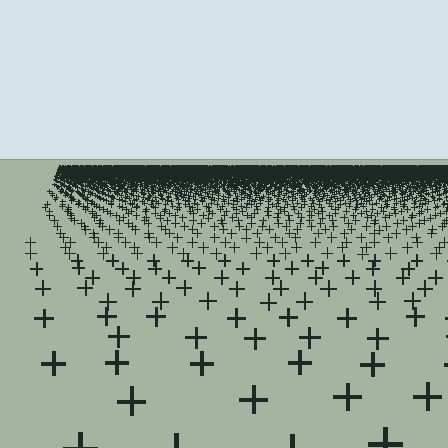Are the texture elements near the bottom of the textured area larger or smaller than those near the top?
Larger. Near the bottom, elements are closer to the viewer and appear at a bigger on-screen size.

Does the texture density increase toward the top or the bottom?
Density increases toward the top.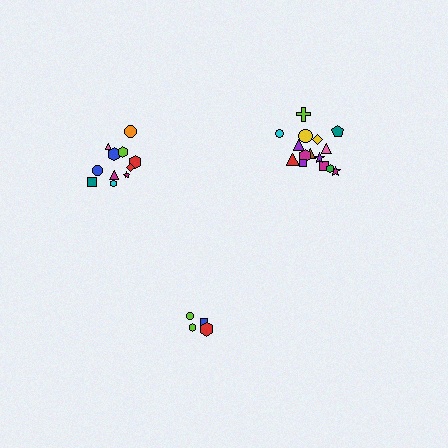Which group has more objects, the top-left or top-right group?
The top-right group.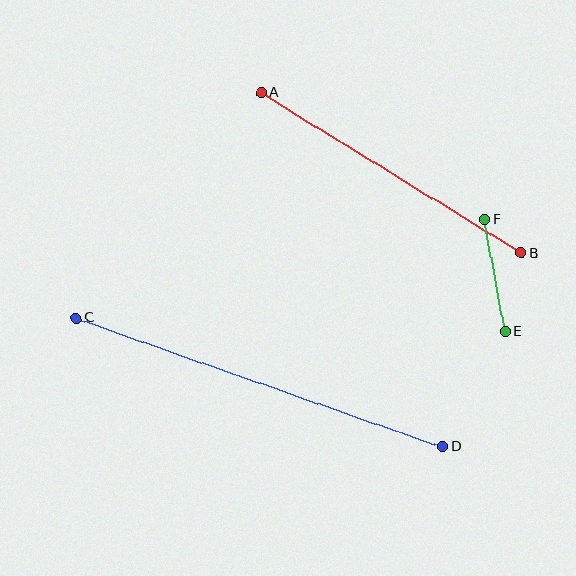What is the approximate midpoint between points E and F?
The midpoint is at approximately (495, 275) pixels.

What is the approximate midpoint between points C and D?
The midpoint is at approximately (259, 382) pixels.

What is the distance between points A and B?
The distance is approximately 306 pixels.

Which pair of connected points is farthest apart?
Points C and D are farthest apart.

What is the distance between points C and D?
The distance is approximately 388 pixels.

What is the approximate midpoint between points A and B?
The midpoint is at approximately (391, 173) pixels.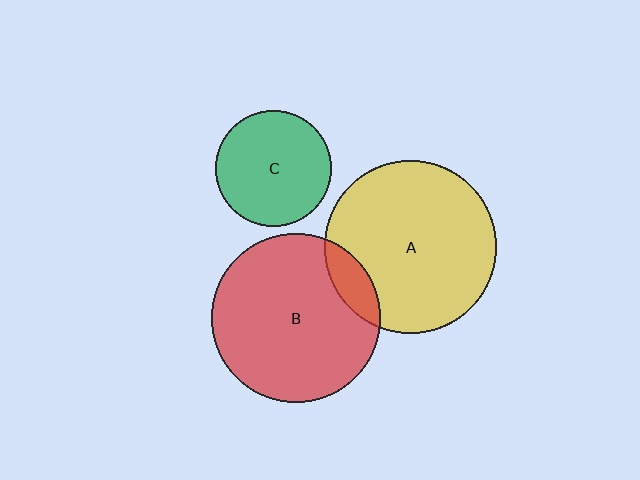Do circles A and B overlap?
Yes.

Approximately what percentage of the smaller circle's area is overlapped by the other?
Approximately 10%.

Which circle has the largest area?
Circle A (yellow).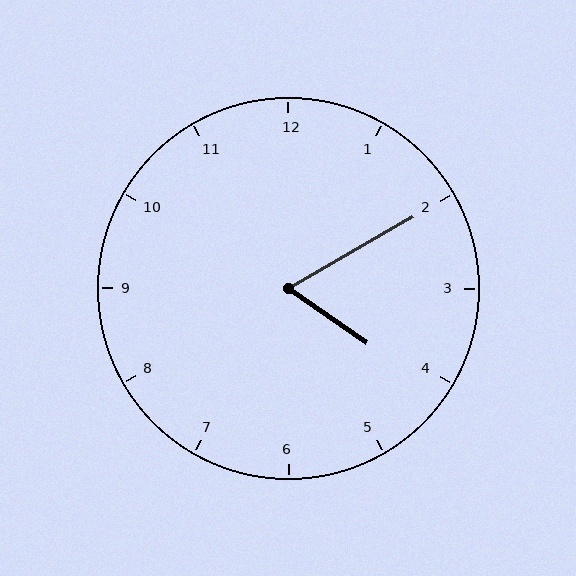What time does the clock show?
4:10.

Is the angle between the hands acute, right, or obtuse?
It is acute.